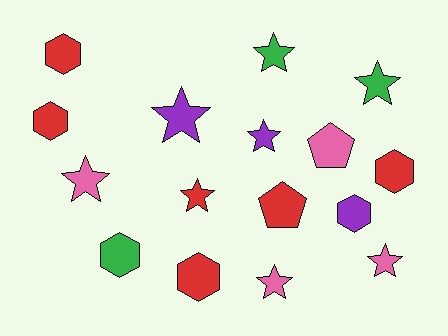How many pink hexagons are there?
There are no pink hexagons.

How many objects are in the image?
There are 16 objects.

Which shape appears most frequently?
Star, with 8 objects.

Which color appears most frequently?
Red, with 6 objects.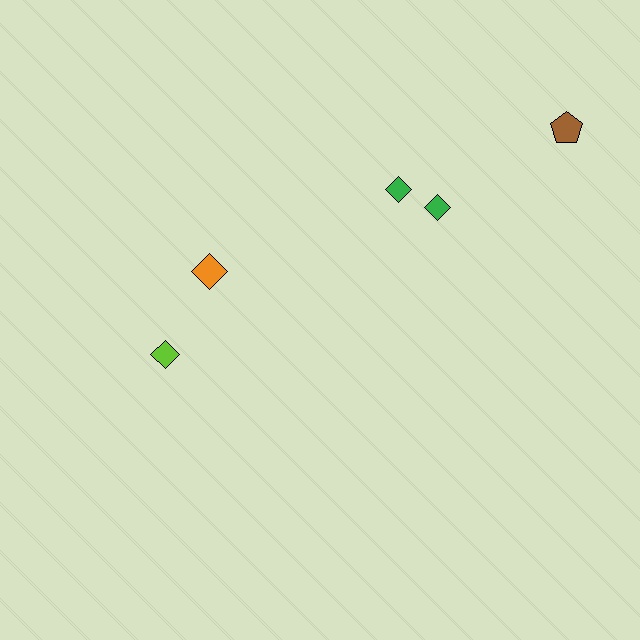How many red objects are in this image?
There are no red objects.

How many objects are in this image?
There are 5 objects.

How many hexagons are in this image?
There are no hexagons.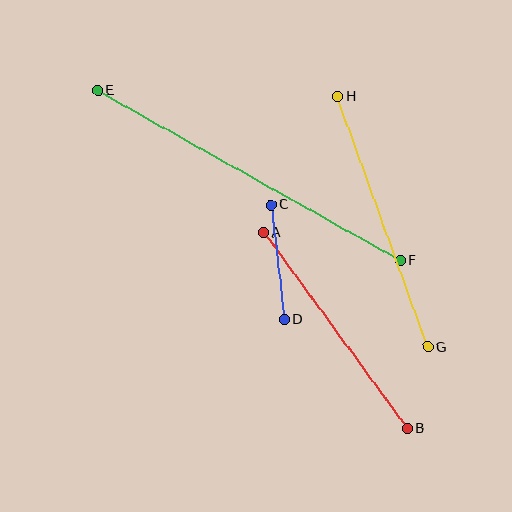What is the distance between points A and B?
The distance is approximately 242 pixels.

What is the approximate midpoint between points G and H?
The midpoint is at approximately (382, 222) pixels.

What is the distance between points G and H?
The distance is approximately 267 pixels.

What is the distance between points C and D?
The distance is approximately 115 pixels.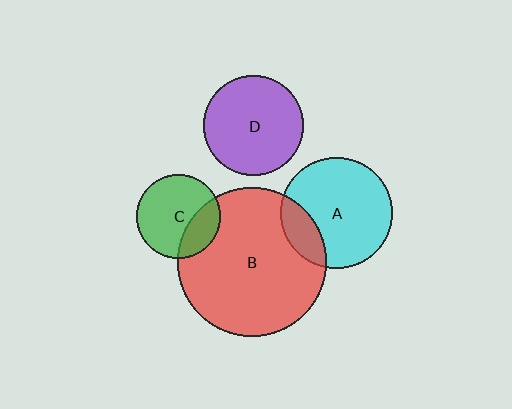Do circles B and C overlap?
Yes.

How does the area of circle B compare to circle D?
Approximately 2.2 times.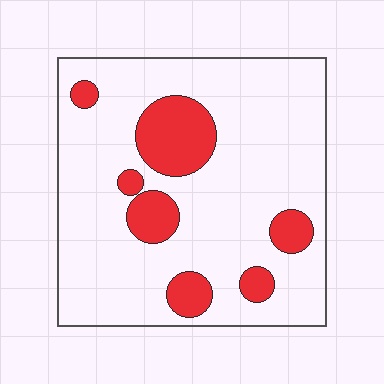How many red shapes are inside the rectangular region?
7.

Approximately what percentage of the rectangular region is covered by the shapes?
Approximately 20%.